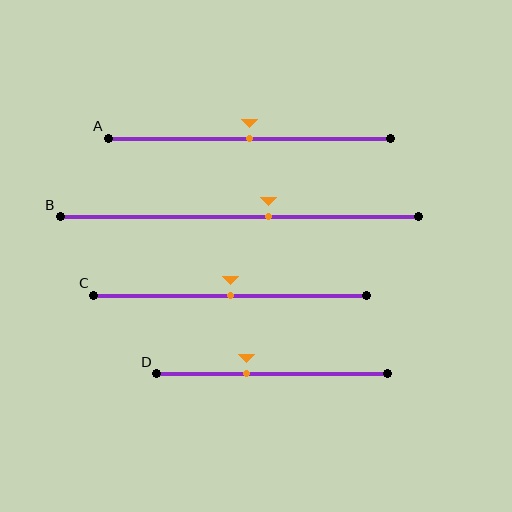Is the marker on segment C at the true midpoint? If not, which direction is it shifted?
Yes, the marker on segment C is at the true midpoint.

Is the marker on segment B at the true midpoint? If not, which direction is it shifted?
No, the marker on segment B is shifted to the right by about 8% of the segment length.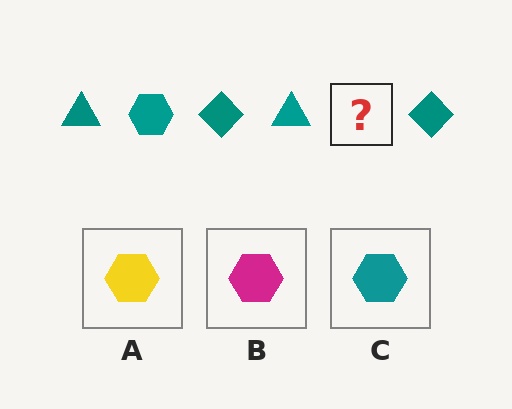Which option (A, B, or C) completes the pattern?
C.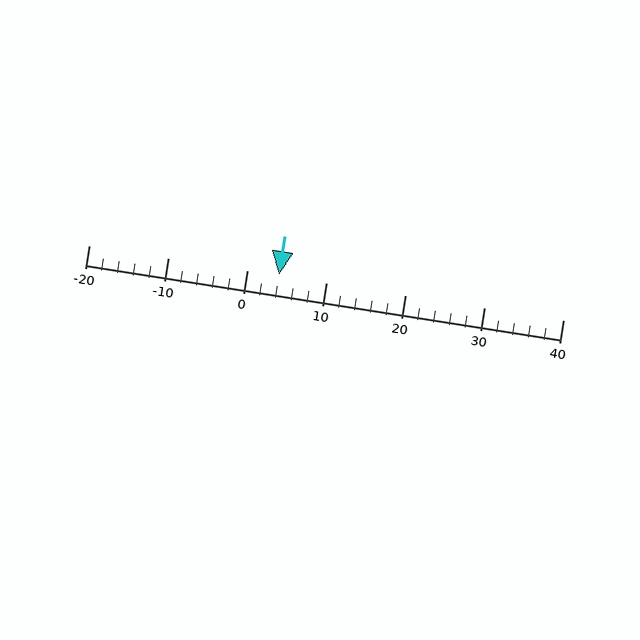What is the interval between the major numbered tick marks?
The major tick marks are spaced 10 units apart.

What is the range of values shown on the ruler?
The ruler shows values from -20 to 40.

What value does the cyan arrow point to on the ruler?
The cyan arrow points to approximately 4.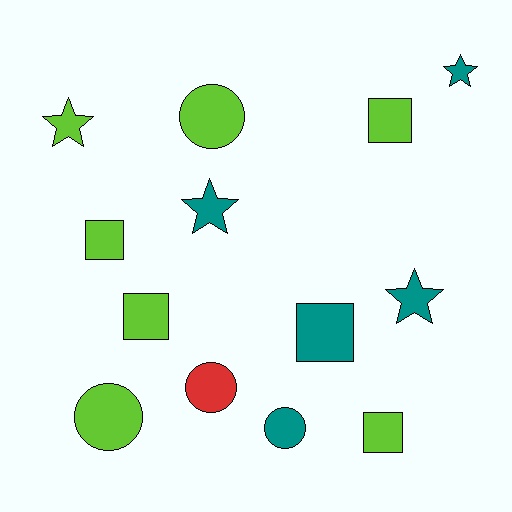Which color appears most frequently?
Lime, with 7 objects.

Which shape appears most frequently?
Square, with 5 objects.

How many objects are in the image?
There are 13 objects.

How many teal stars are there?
There are 3 teal stars.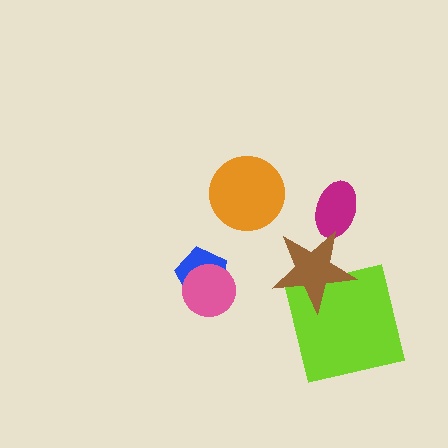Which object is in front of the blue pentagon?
The pink circle is in front of the blue pentagon.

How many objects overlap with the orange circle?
0 objects overlap with the orange circle.